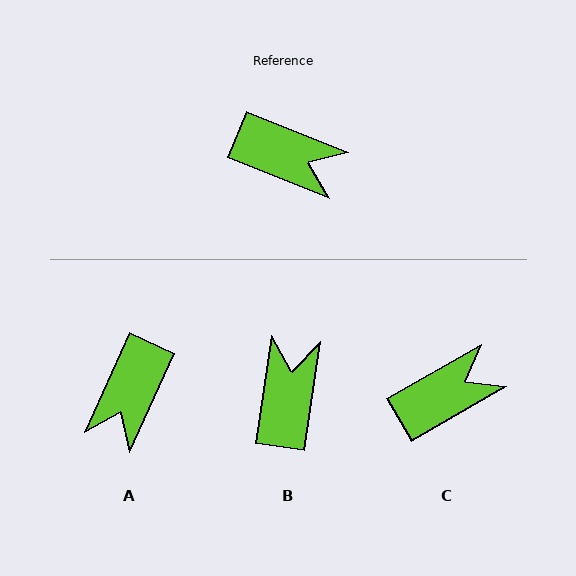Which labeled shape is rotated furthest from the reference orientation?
B, about 104 degrees away.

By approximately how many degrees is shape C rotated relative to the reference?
Approximately 52 degrees counter-clockwise.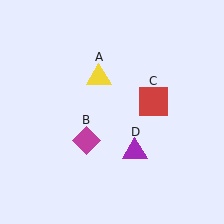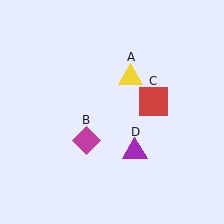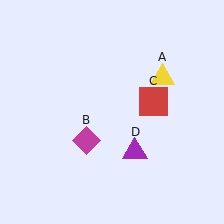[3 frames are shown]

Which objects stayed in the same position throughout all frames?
Magenta diamond (object B) and red square (object C) and purple triangle (object D) remained stationary.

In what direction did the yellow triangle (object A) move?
The yellow triangle (object A) moved right.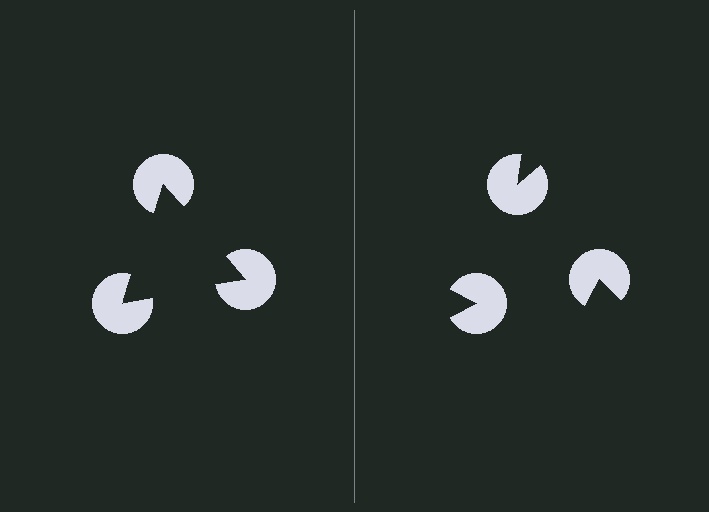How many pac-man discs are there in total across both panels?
6 — 3 on each side.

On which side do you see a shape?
An illusory triangle appears on the left side. On the right side the wedge cuts are rotated, so no coherent shape forms.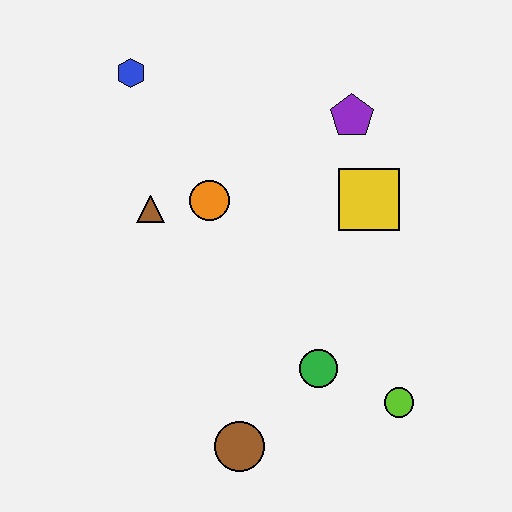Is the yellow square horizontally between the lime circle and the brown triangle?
Yes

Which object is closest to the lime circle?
The green circle is closest to the lime circle.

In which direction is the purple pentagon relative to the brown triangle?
The purple pentagon is to the right of the brown triangle.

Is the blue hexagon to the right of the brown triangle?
No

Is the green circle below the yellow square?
Yes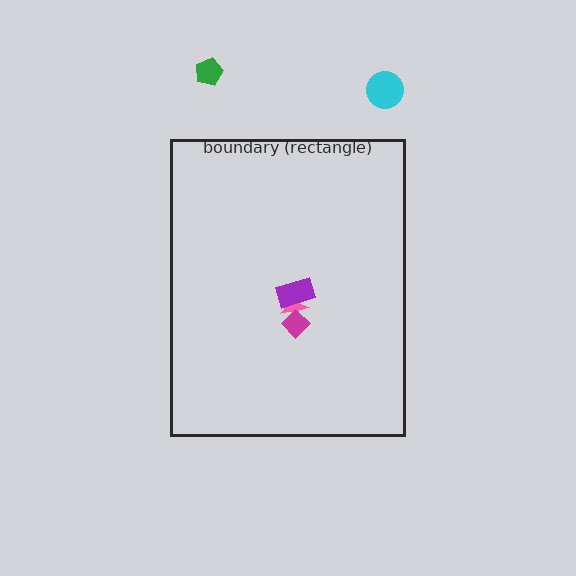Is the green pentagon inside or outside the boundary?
Outside.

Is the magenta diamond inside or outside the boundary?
Inside.